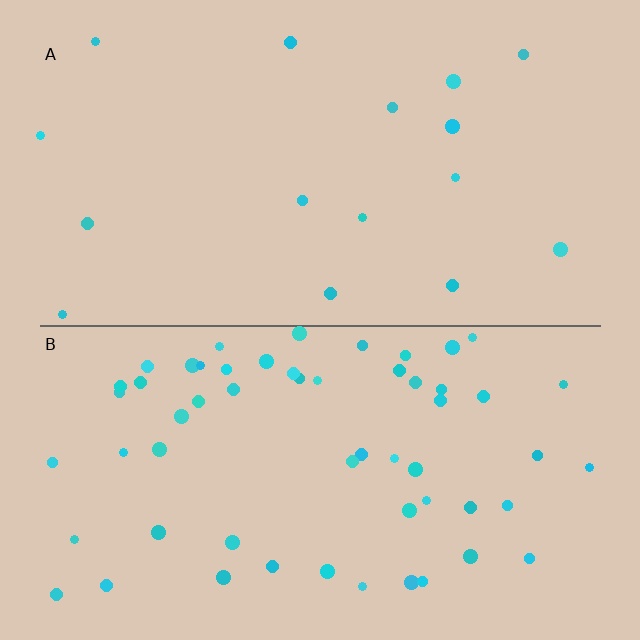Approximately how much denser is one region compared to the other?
Approximately 3.6× — region B over region A.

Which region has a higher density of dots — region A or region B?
B (the bottom).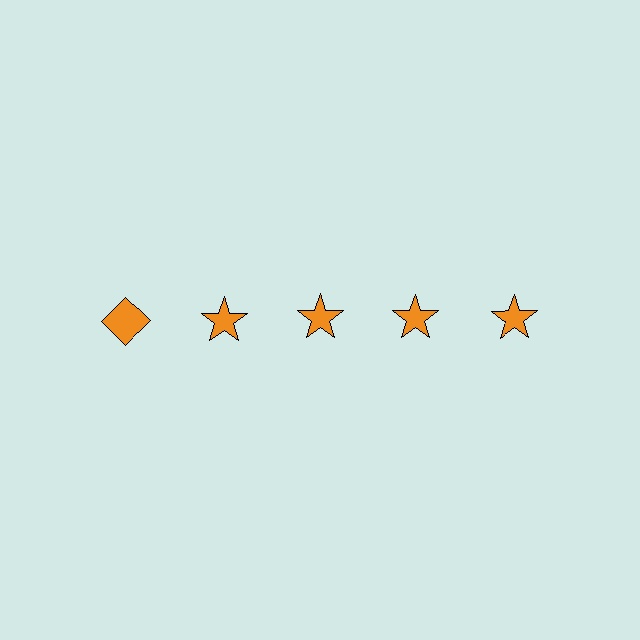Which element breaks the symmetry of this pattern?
The orange diamond in the top row, leftmost column breaks the symmetry. All other shapes are orange stars.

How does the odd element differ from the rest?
It has a different shape: diamond instead of star.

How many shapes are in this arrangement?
There are 5 shapes arranged in a grid pattern.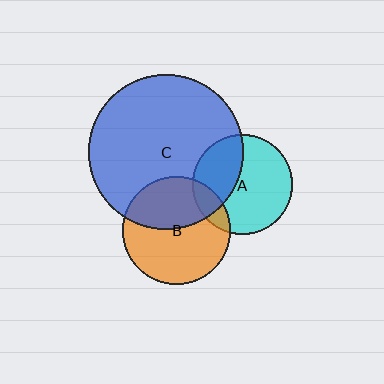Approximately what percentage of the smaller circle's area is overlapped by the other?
Approximately 15%.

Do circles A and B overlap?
Yes.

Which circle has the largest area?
Circle C (blue).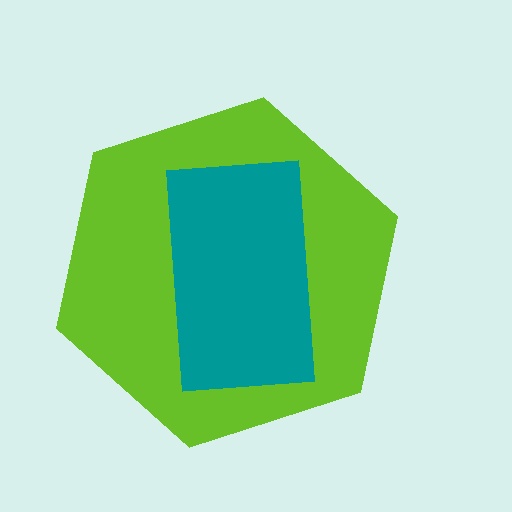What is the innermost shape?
The teal rectangle.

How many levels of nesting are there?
2.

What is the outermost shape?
The lime hexagon.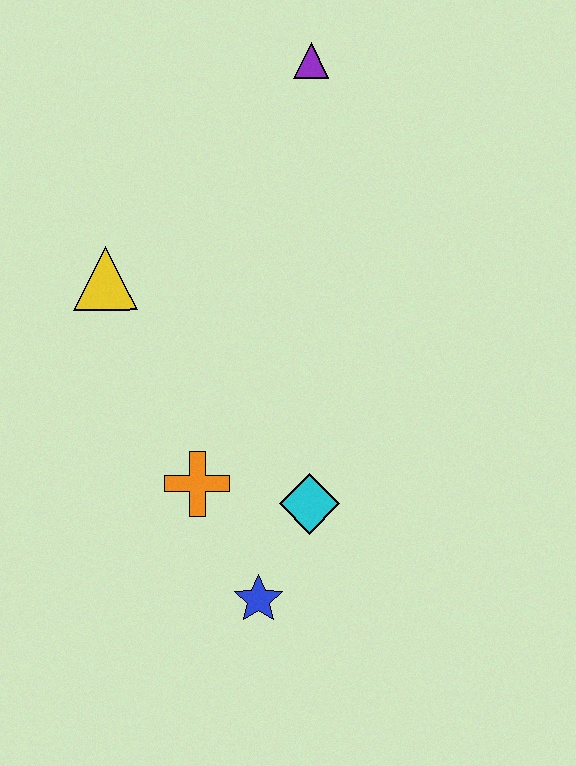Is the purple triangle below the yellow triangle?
No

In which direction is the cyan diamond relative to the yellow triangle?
The cyan diamond is below the yellow triangle.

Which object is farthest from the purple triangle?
The blue star is farthest from the purple triangle.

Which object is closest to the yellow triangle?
The orange cross is closest to the yellow triangle.